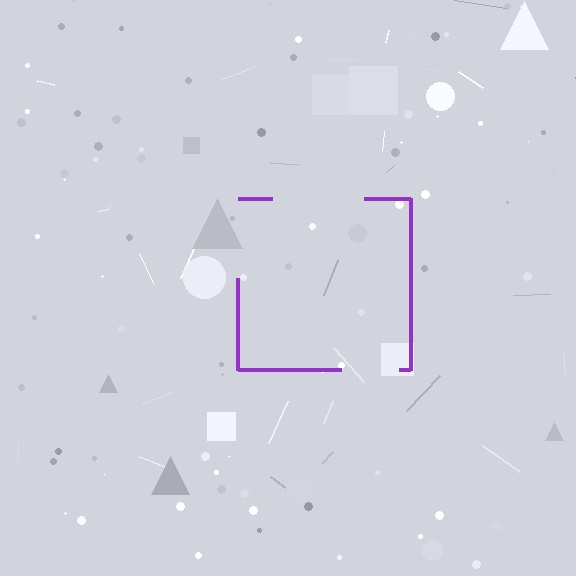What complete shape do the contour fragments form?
The contour fragments form a square.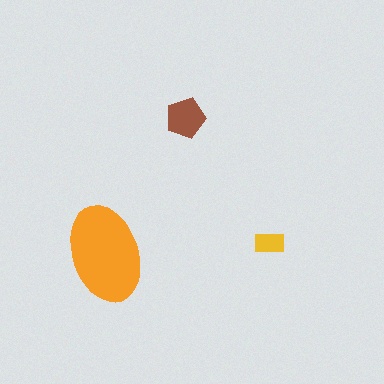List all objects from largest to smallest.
The orange ellipse, the brown pentagon, the yellow rectangle.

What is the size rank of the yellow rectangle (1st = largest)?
3rd.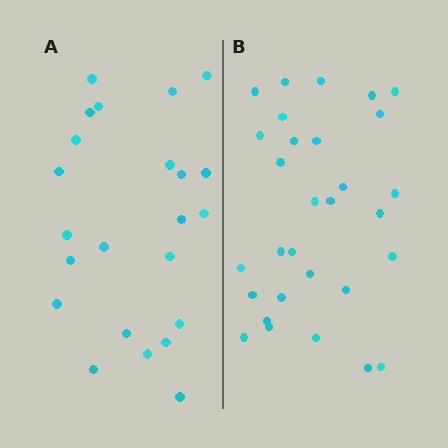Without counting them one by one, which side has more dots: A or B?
Region B (the right region) has more dots.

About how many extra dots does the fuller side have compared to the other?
Region B has roughly 8 or so more dots than region A.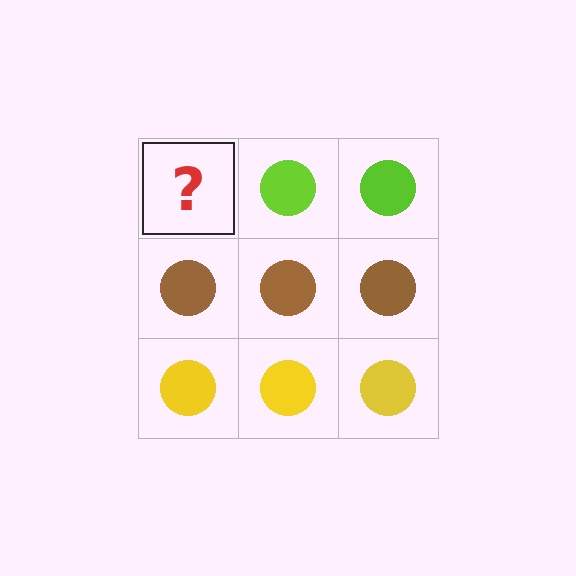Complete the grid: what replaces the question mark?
The question mark should be replaced with a lime circle.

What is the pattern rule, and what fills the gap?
The rule is that each row has a consistent color. The gap should be filled with a lime circle.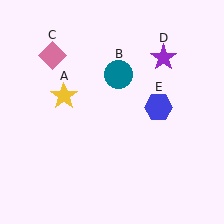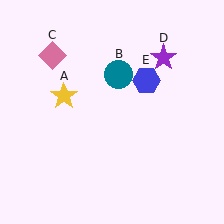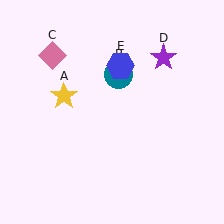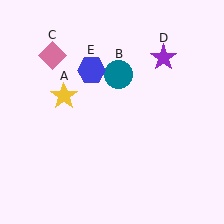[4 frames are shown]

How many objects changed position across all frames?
1 object changed position: blue hexagon (object E).